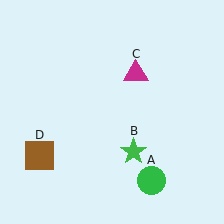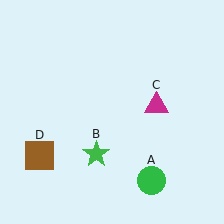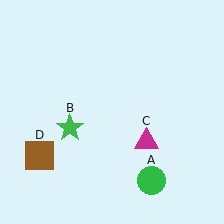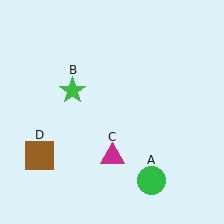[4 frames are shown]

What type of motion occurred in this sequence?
The green star (object B), magenta triangle (object C) rotated clockwise around the center of the scene.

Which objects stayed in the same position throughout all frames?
Green circle (object A) and brown square (object D) remained stationary.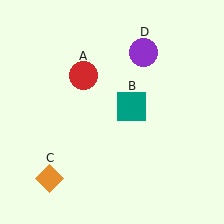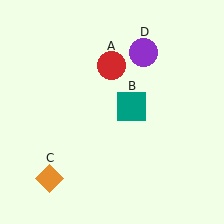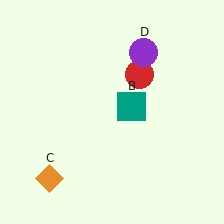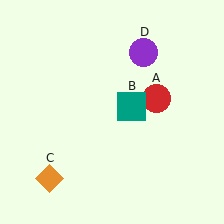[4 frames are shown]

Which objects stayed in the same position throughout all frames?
Teal square (object B) and orange diamond (object C) and purple circle (object D) remained stationary.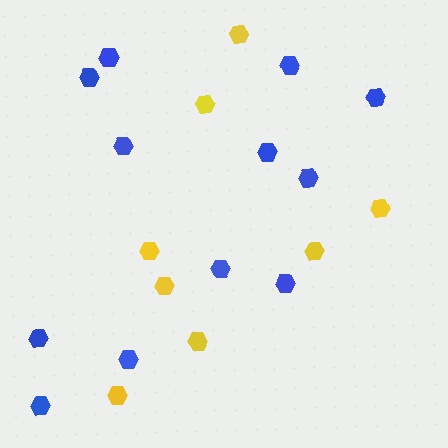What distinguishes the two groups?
There are 2 groups: one group of blue hexagons (12) and one group of yellow hexagons (8).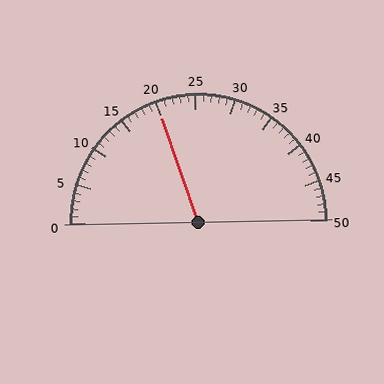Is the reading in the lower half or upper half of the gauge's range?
The reading is in the lower half of the range (0 to 50).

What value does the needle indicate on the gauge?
The needle indicates approximately 20.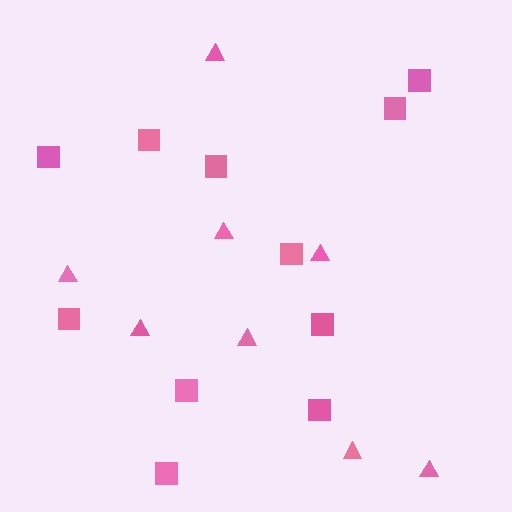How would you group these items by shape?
There are 2 groups: one group of triangles (8) and one group of squares (11).